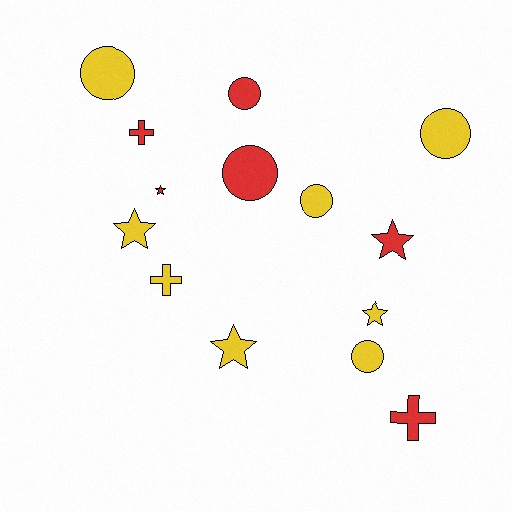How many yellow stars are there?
There are 3 yellow stars.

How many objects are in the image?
There are 14 objects.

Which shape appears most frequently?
Circle, with 6 objects.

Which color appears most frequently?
Yellow, with 8 objects.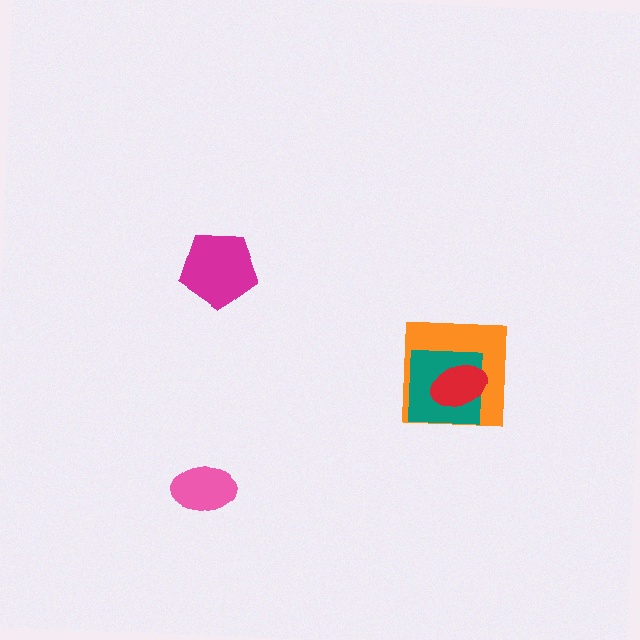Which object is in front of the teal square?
The red ellipse is in front of the teal square.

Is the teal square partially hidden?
Yes, it is partially covered by another shape.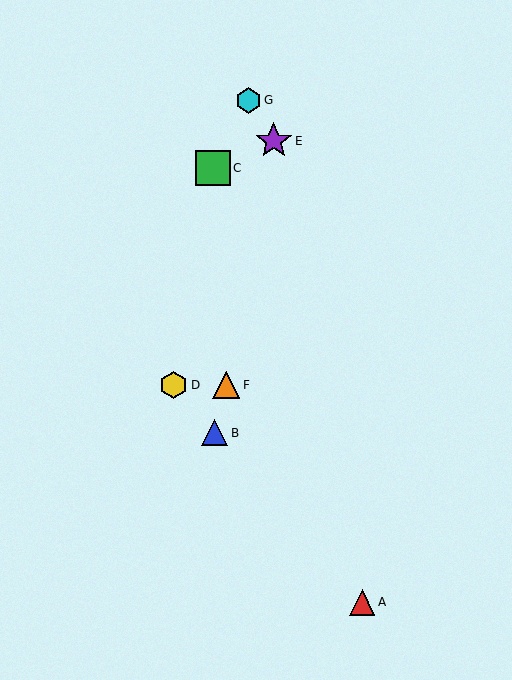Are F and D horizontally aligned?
Yes, both are at y≈385.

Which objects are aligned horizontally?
Objects D, F are aligned horizontally.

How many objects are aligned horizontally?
2 objects (D, F) are aligned horizontally.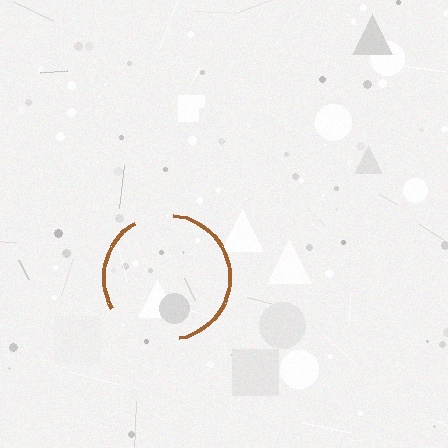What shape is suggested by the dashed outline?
The dashed outline suggests a circle.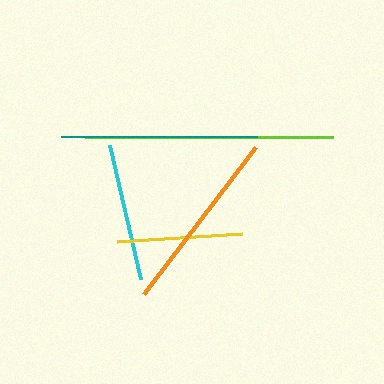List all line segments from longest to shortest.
From longest to shortest: lime, teal, orange, cyan, yellow.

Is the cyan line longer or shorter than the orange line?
The orange line is longer than the cyan line.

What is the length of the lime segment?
The lime segment is approximately 248 pixels long.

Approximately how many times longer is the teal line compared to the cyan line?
The teal line is approximately 1.4 times the length of the cyan line.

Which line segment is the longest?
The lime line is the longest at approximately 248 pixels.